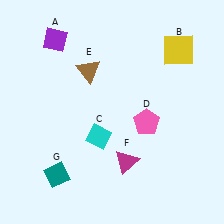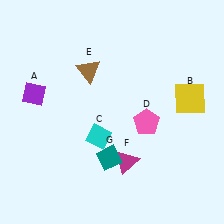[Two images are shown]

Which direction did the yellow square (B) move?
The yellow square (B) moved down.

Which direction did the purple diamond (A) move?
The purple diamond (A) moved down.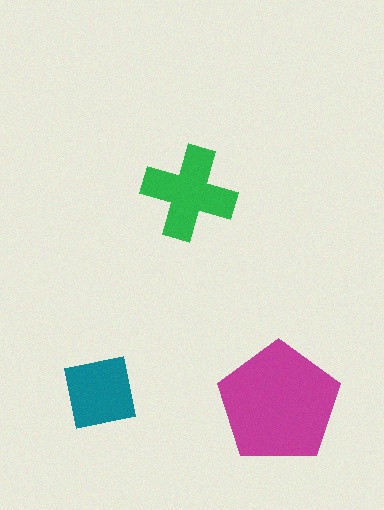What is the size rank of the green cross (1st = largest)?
2nd.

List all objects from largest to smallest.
The magenta pentagon, the green cross, the teal square.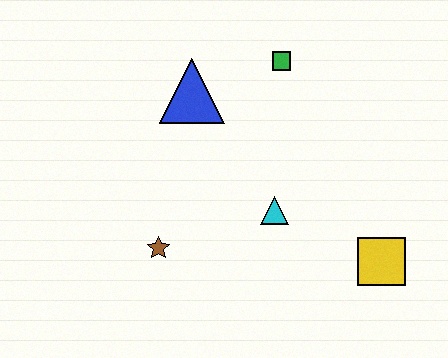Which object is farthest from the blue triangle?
The yellow square is farthest from the blue triangle.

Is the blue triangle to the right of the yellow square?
No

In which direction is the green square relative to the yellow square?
The green square is above the yellow square.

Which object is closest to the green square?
The blue triangle is closest to the green square.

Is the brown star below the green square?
Yes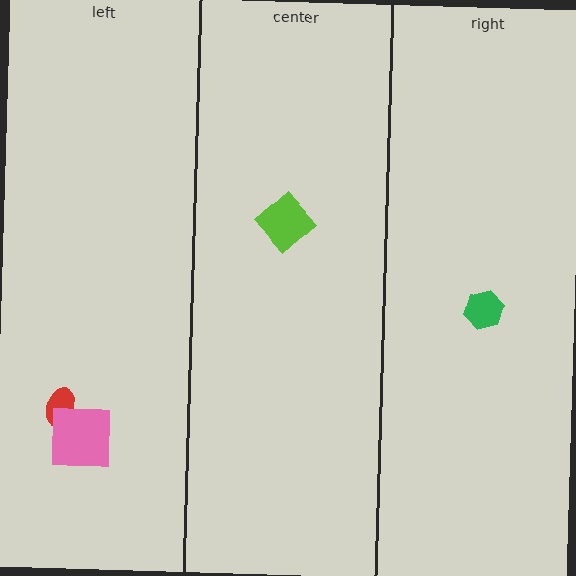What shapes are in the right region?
The green hexagon.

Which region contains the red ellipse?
The left region.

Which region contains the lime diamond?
The center region.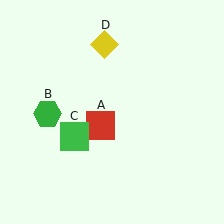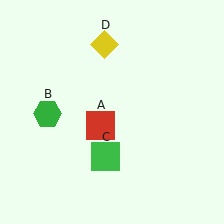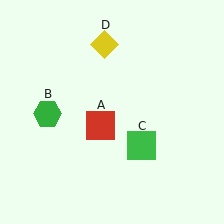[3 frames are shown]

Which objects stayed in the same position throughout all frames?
Red square (object A) and green hexagon (object B) and yellow diamond (object D) remained stationary.